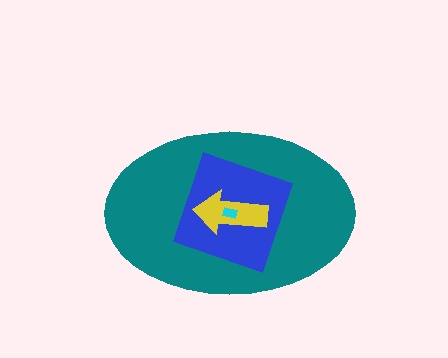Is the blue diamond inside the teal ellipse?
Yes.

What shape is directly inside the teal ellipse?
The blue diamond.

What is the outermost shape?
The teal ellipse.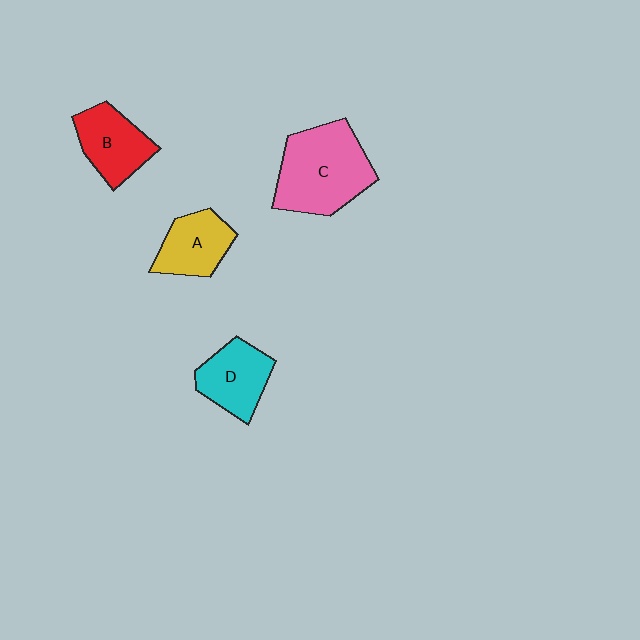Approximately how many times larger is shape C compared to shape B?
Approximately 1.6 times.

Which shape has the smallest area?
Shape A (yellow).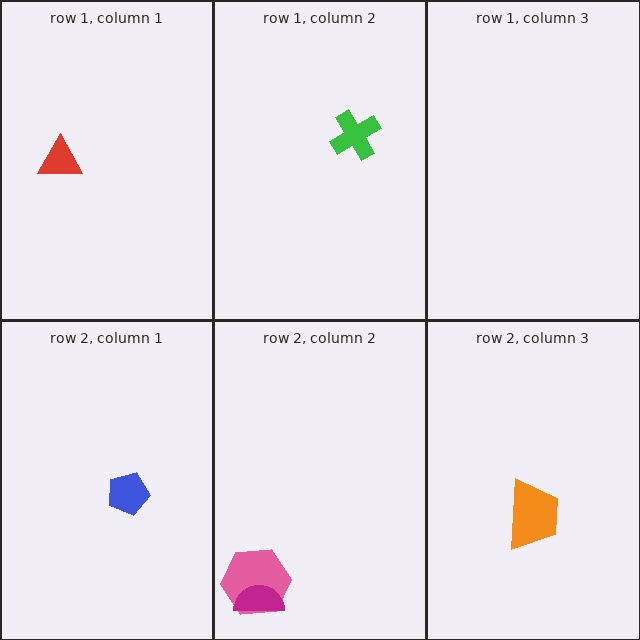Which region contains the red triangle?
The row 1, column 1 region.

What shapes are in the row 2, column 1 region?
The blue pentagon.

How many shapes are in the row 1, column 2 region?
1.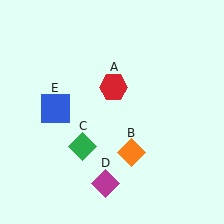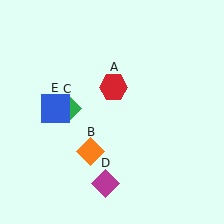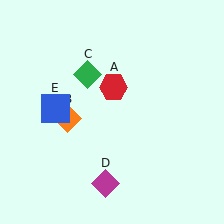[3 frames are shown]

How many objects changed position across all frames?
2 objects changed position: orange diamond (object B), green diamond (object C).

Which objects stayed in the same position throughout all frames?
Red hexagon (object A) and magenta diamond (object D) and blue square (object E) remained stationary.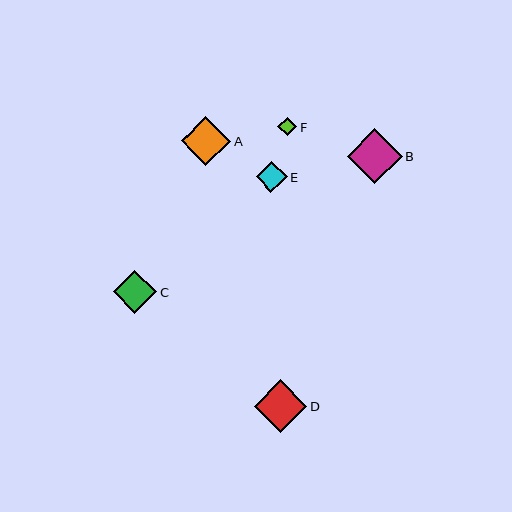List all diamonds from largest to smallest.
From largest to smallest: B, D, A, C, E, F.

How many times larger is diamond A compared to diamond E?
Diamond A is approximately 1.6 times the size of diamond E.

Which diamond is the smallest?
Diamond F is the smallest with a size of approximately 19 pixels.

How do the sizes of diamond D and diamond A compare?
Diamond D and diamond A are approximately the same size.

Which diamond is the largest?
Diamond B is the largest with a size of approximately 55 pixels.